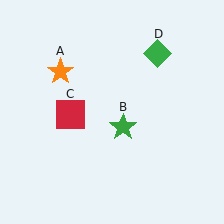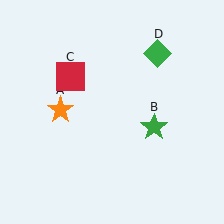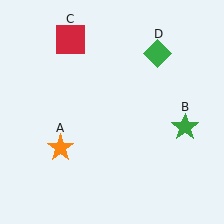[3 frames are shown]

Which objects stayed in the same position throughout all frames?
Green diamond (object D) remained stationary.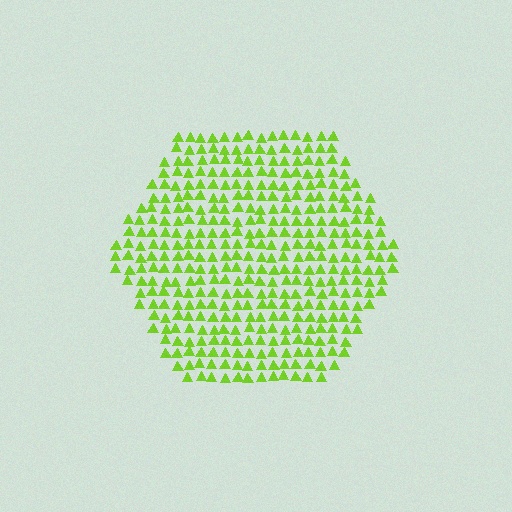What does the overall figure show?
The overall figure shows a hexagon.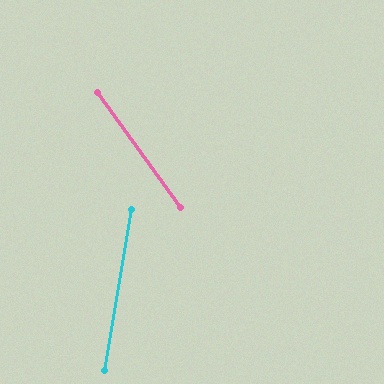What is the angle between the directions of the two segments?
Approximately 45 degrees.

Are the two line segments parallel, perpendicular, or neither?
Neither parallel nor perpendicular — they differ by about 45°.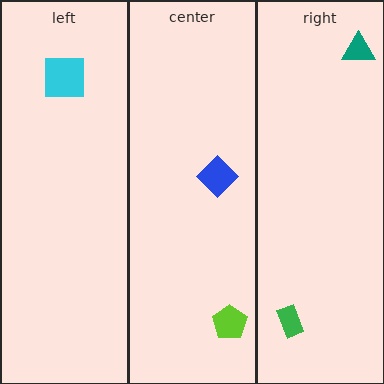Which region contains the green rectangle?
The right region.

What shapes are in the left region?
The cyan square.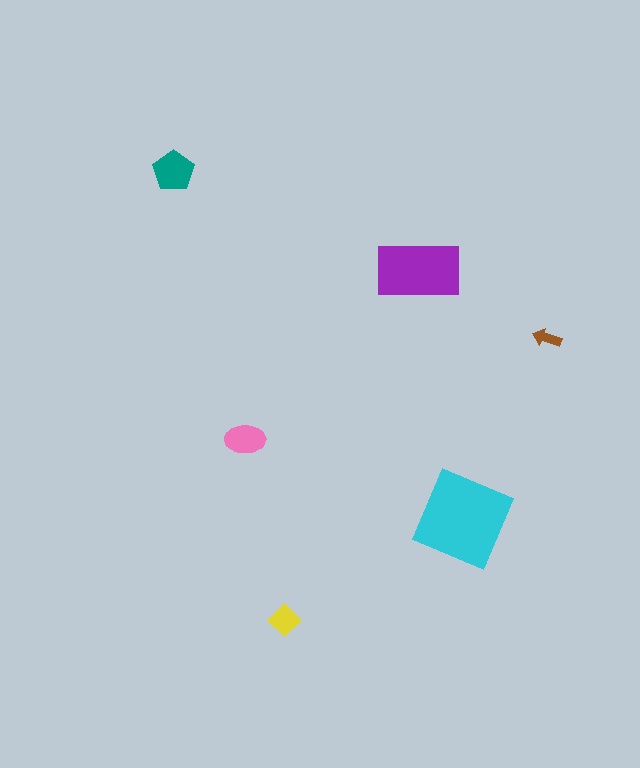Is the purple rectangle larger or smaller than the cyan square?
Smaller.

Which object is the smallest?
The brown arrow.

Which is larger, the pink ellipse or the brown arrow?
The pink ellipse.